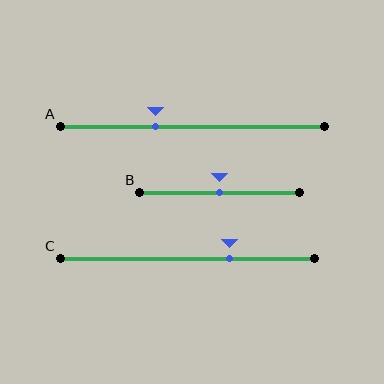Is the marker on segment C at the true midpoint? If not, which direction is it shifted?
No, the marker on segment C is shifted to the right by about 17% of the segment length.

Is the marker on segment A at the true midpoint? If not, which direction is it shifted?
No, the marker on segment A is shifted to the left by about 14% of the segment length.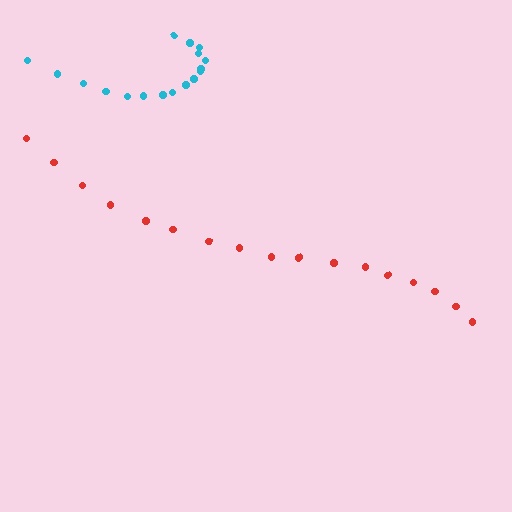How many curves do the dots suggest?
There are 2 distinct paths.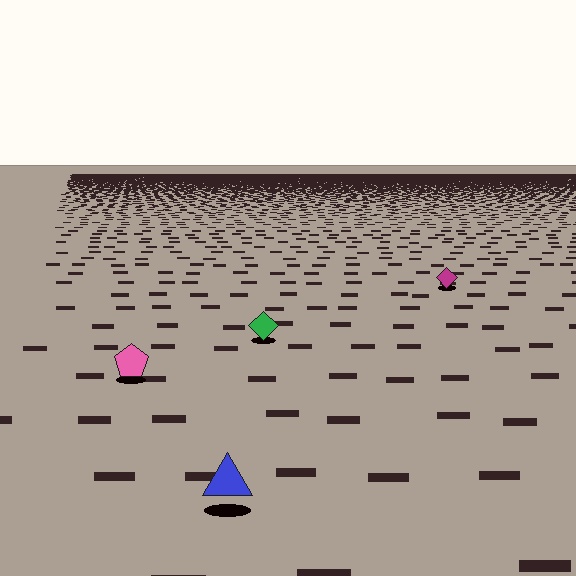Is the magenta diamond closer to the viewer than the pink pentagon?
No. The pink pentagon is closer — you can tell from the texture gradient: the ground texture is coarser near it.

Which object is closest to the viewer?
The blue triangle is closest. The texture marks near it are larger and more spread out.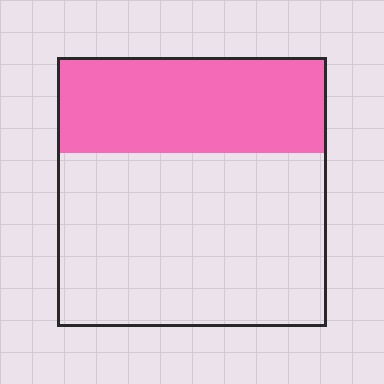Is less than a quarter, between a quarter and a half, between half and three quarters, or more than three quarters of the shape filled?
Between a quarter and a half.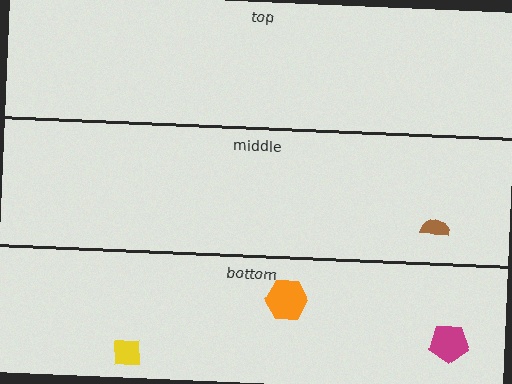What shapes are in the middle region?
The brown semicircle.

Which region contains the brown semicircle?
The middle region.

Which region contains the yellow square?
The bottom region.